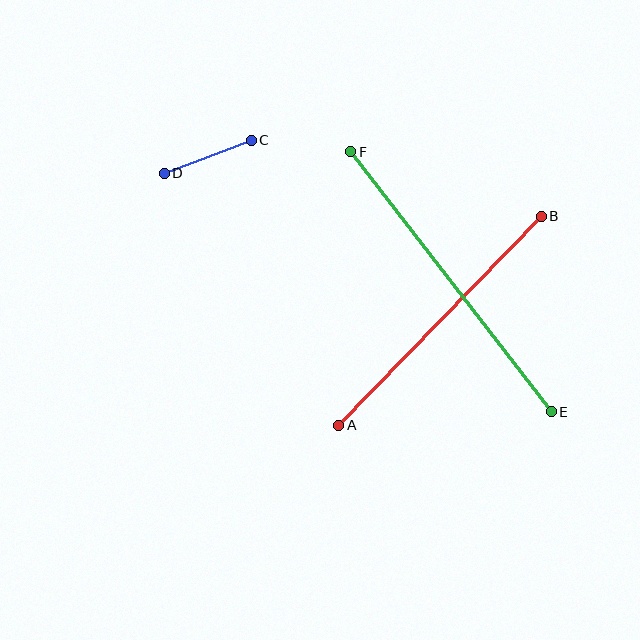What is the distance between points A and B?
The distance is approximately 291 pixels.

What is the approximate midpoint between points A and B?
The midpoint is at approximately (440, 321) pixels.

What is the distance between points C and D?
The distance is approximately 93 pixels.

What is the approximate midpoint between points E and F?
The midpoint is at approximately (451, 282) pixels.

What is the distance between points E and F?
The distance is approximately 328 pixels.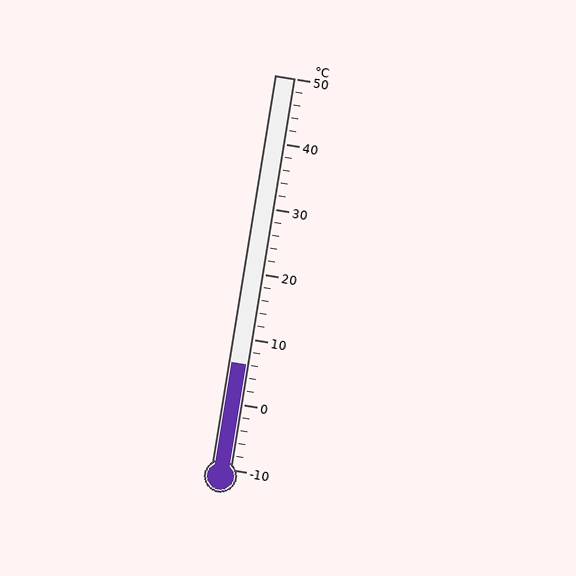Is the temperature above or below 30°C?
The temperature is below 30°C.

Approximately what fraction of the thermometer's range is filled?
The thermometer is filled to approximately 25% of its range.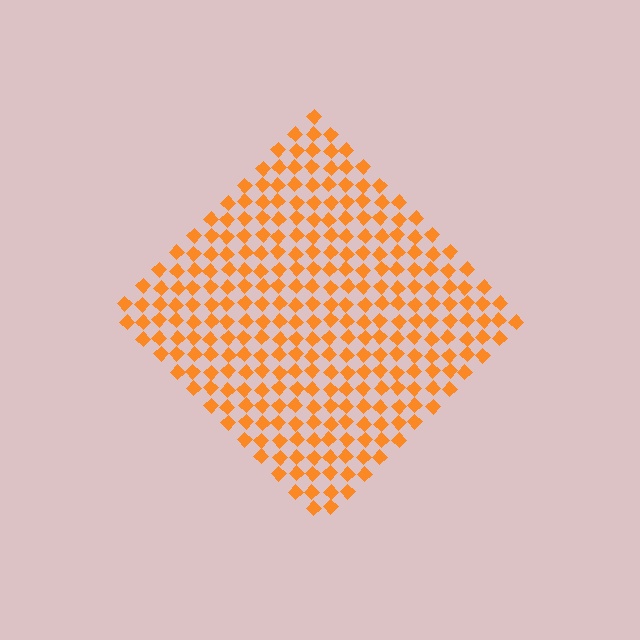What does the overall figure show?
The overall figure shows a diamond.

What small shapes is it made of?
It is made of small diamonds.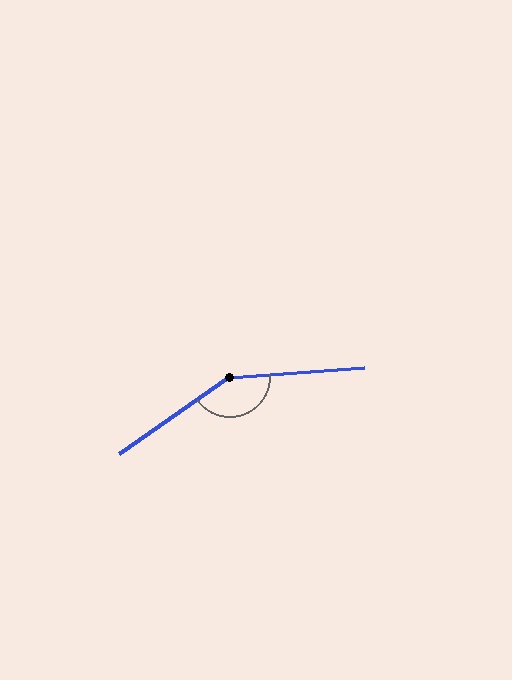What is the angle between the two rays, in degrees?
Approximately 149 degrees.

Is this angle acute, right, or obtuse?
It is obtuse.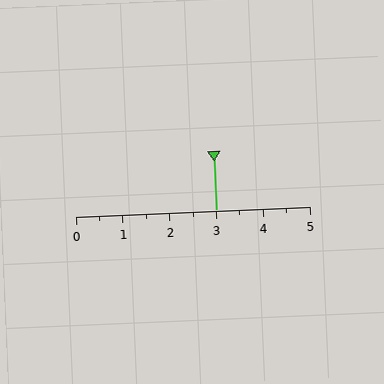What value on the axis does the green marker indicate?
The marker indicates approximately 3.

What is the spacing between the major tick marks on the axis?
The major ticks are spaced 1 apart.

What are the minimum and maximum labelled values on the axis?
The axis runs from 0 to 5.